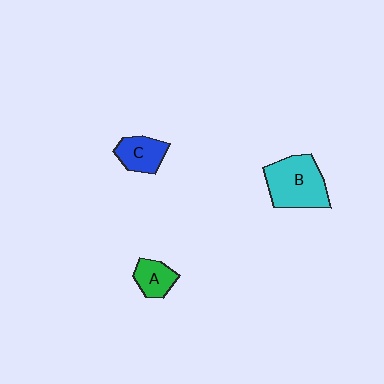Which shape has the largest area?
Shape B (cyan).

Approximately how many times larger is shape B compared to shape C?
Approximately 1.8 times.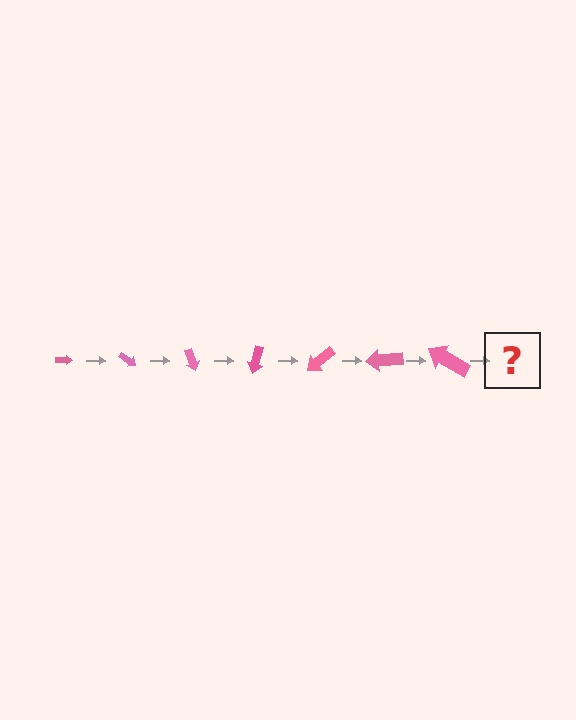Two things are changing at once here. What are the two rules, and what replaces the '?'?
The two rules are that the arrow grows larger each step and it rotates 35 degrees each step. The '?' should be an arrow, larger than the previous one and rotated 245 degrees from the start.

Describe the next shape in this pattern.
It should be an arrow, larger than the previous one and rotated 245 degrees from the start.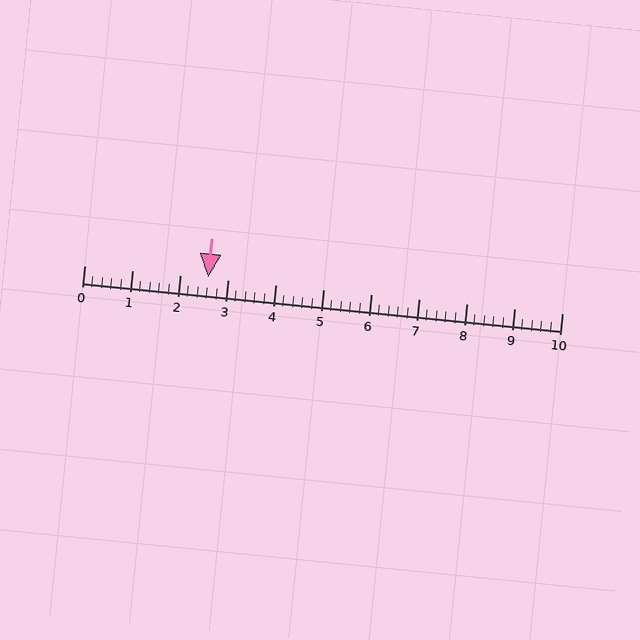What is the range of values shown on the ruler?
The ruler shows values from 0 to 10.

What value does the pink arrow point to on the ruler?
The pink arrow points to approximately 2.6.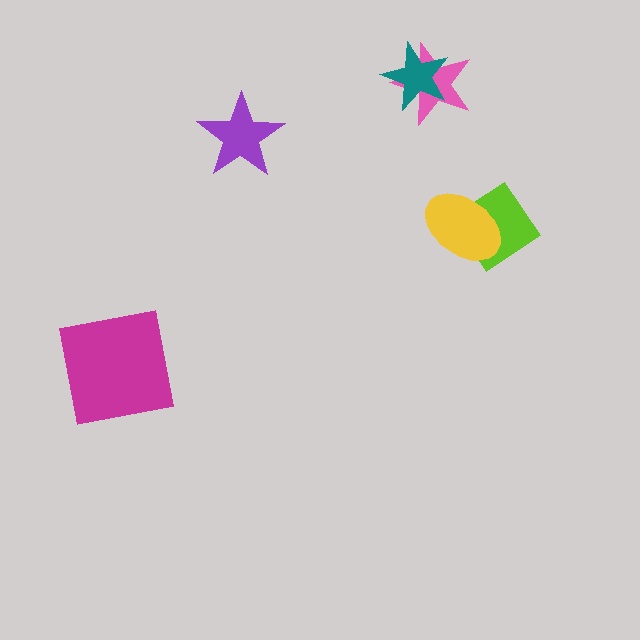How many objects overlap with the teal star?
1 object overlaps with the teal star.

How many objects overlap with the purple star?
0 objects overlap with the purple star.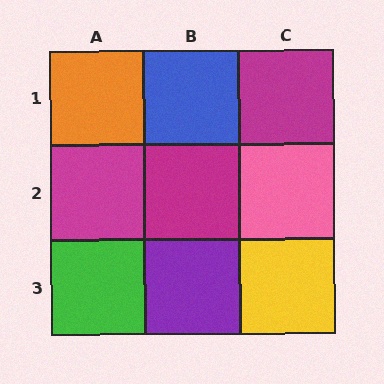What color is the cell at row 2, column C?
Pink.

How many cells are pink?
1 cell is pink.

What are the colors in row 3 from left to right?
Green, purple, yellow.